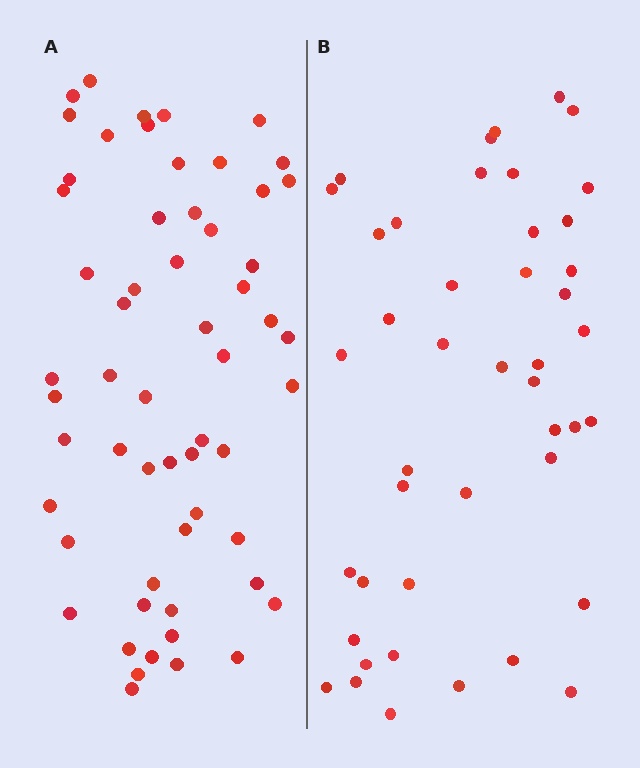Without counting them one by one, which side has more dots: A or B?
Region A (the left region) has more dots.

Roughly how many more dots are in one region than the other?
Region A has approximately 15 more dots than region B.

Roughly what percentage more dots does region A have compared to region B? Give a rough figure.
About 30% more.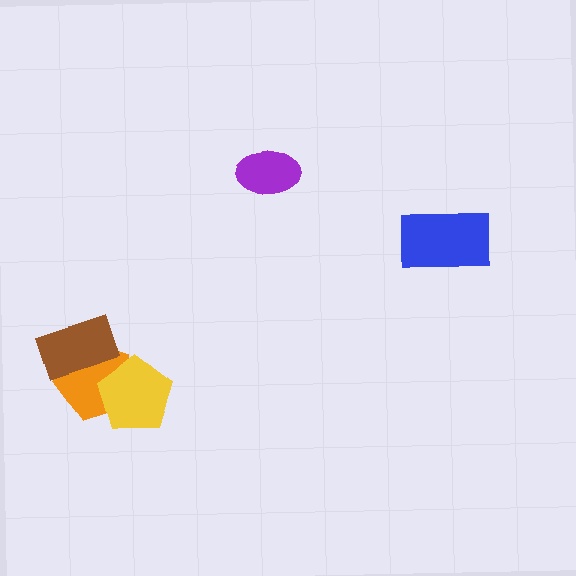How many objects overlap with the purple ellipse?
0 objects overlap with the purple ellipse.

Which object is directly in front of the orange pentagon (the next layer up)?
The yellow pentagon is directly in front of the orange pentagon.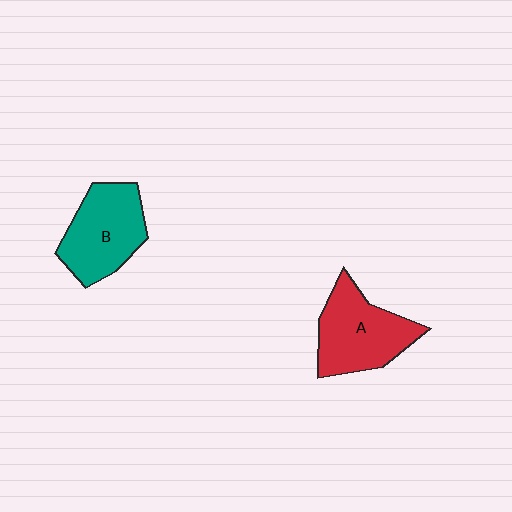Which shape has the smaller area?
Shape B (teal).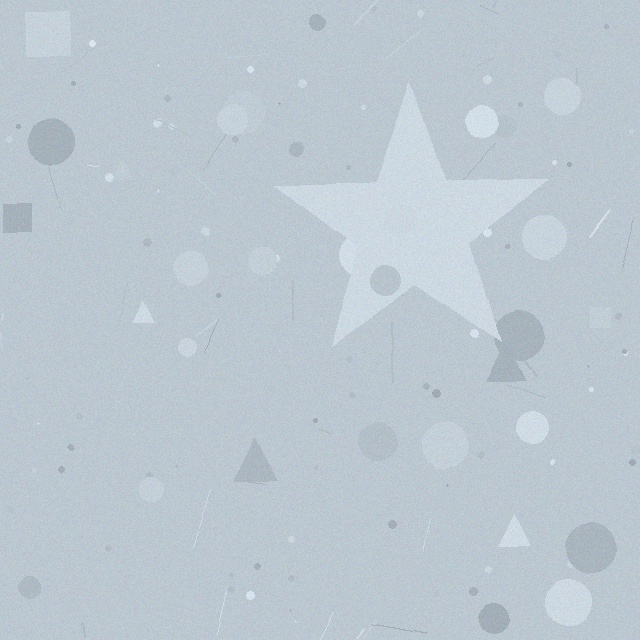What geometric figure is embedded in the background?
A star is embedded in the background.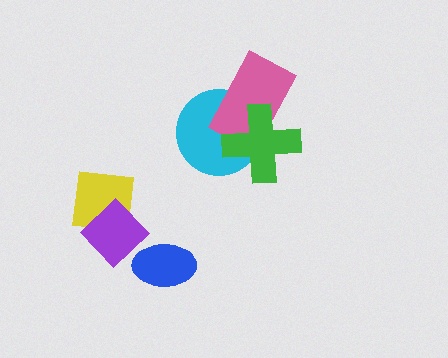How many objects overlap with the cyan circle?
2 objects overlap with the cyan circle.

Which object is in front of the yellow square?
The purple diamond is in front of the yellow square.